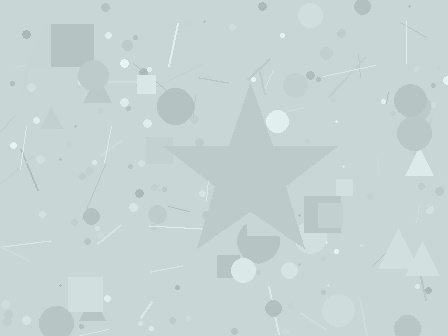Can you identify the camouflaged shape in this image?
The camouflaged shape is a star.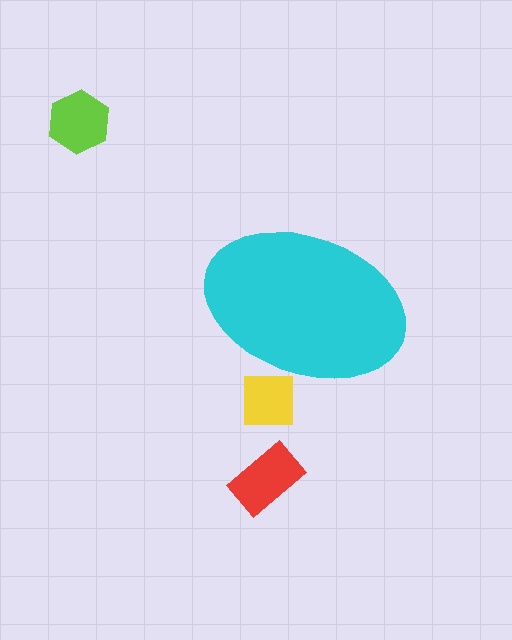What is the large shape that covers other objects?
A cyan ellipse.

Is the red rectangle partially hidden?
No, the red rectangle is fully visible.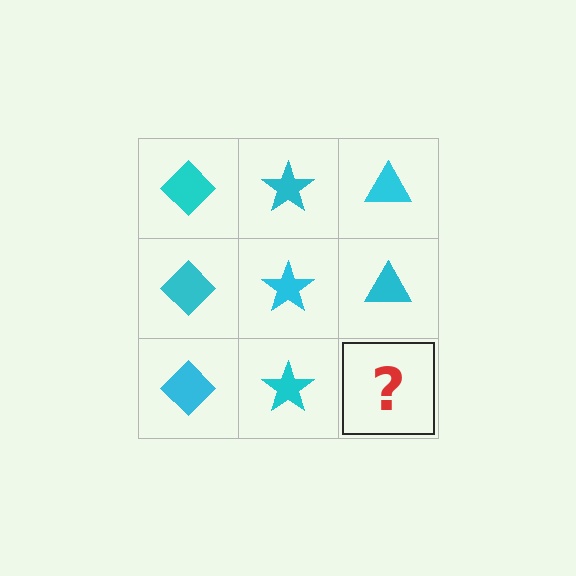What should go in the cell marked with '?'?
The missing cell should contain a cyan triangle.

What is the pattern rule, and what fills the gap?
The rule is that each column has a consistent shape. The gap should be filled with a cyan triangle.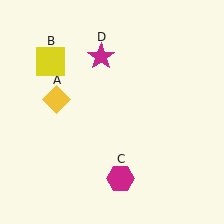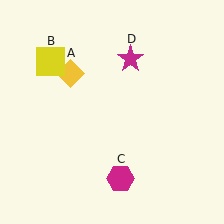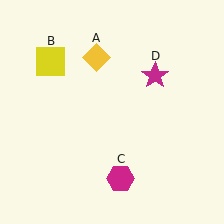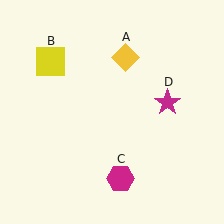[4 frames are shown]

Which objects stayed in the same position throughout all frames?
Yellow square (object B) and magenta hexagon (object C) remained stationary.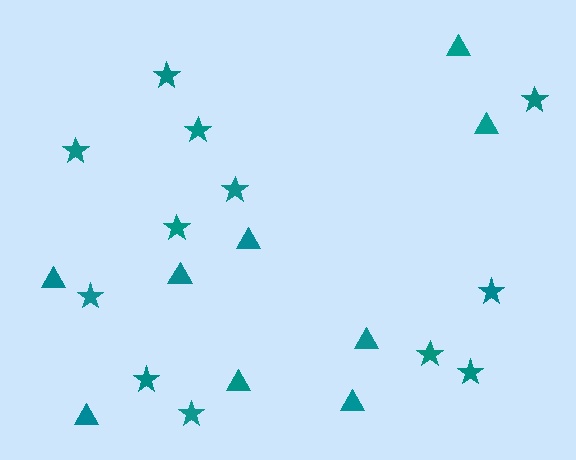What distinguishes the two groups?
There are 2 groups: one group of triangles (9) and one group of stars (12).